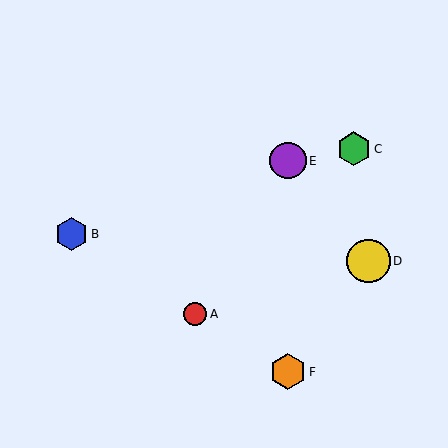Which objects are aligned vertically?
Objects E, F are aligned vertically.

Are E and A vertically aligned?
No, E is at x≈288 and A is at x≈195.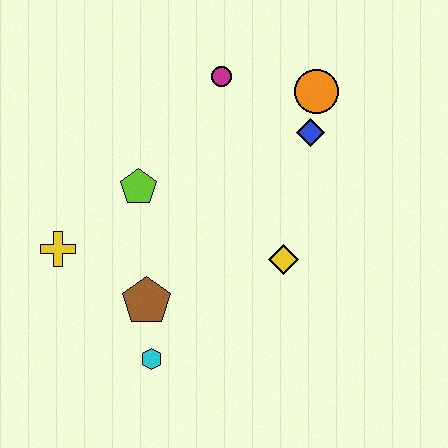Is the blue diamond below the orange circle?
Yes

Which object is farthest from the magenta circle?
The cyan hexagon is farthest from the magenta circle.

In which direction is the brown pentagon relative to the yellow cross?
The brown pentagon is to the right of the yellow cross.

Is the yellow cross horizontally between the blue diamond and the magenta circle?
No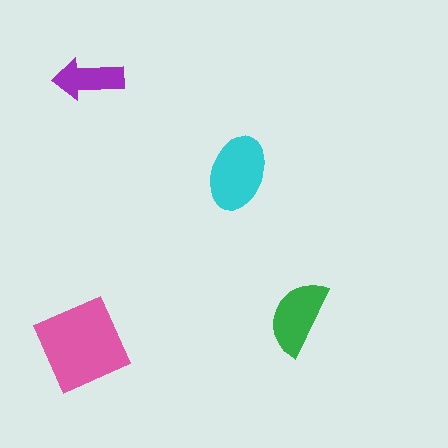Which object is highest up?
The purple arrow is topmost.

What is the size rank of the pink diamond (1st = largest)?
1st.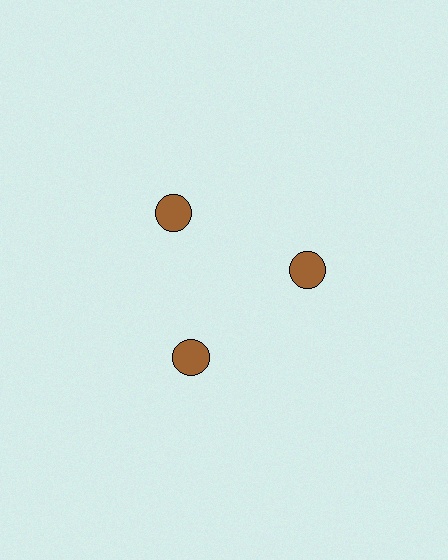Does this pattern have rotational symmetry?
Yes, this pattern has 3-fold rotational symmetry. It looks the same after rotating 120 degrees around the center.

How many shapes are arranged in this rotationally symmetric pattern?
There are 3 shapes, arranged in 3 groups of 1.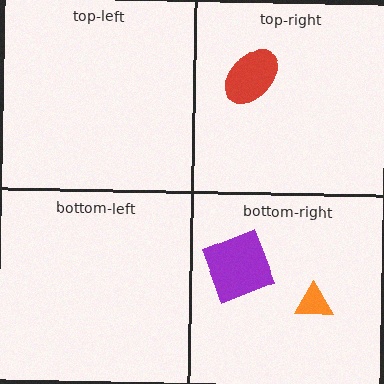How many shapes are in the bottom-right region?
2.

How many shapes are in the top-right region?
1.